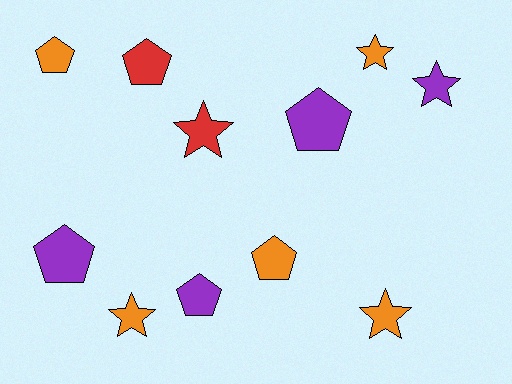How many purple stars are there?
There is 1 purple star.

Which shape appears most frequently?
Pentagon, with 6 objects.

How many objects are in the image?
There are 11 objects.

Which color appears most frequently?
Orange, with 5 objects.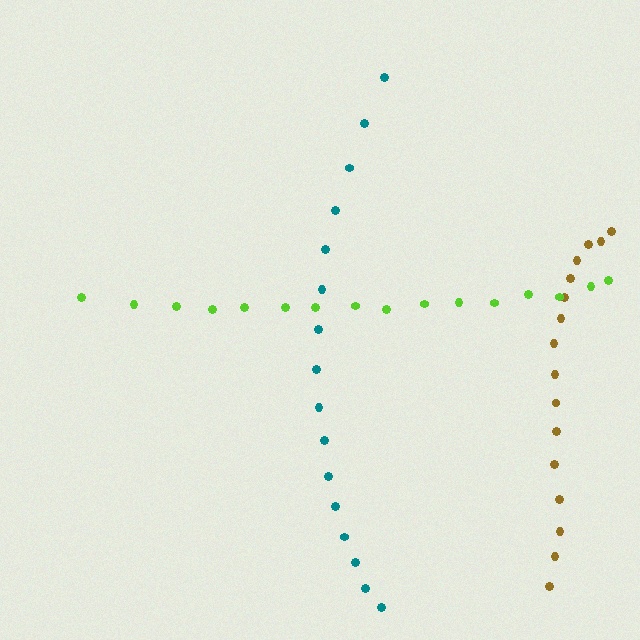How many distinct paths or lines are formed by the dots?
There are 3 distinct paths.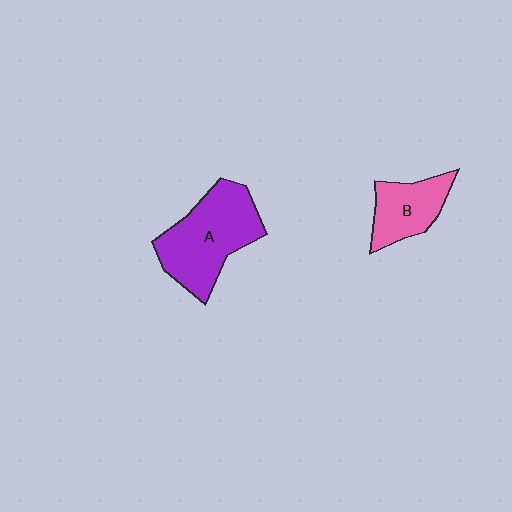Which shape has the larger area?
Shape A (purple).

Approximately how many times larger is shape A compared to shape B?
Approximately 1.7 times.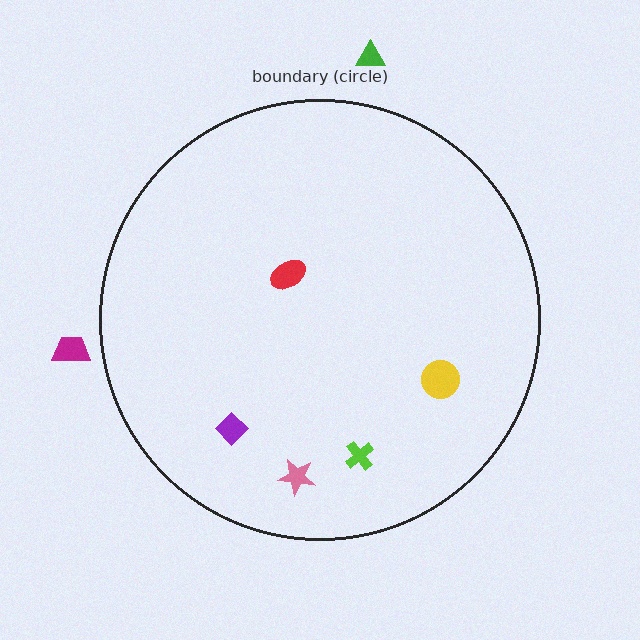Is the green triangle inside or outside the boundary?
Outside.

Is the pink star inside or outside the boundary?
Inside.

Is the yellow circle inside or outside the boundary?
Inside.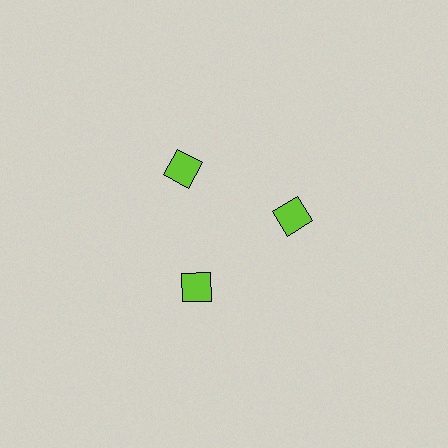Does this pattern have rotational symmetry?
Yes, this pattern has 3-fold rotational symmetry. It looks the same after rotating 120 degrees around the center.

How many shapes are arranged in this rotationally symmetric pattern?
There are 3 shapes, arranged in 3 groups of 1.